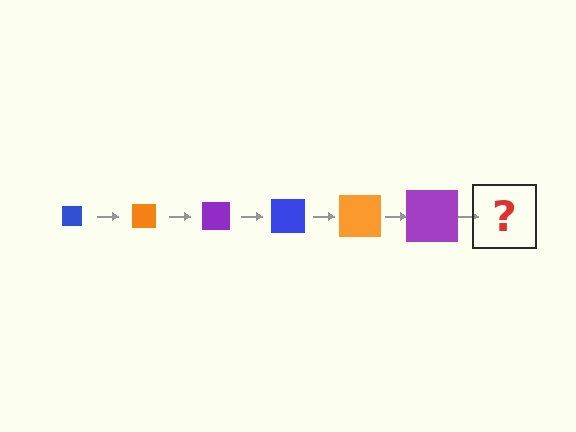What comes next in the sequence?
The next element should be a blue square, larger than the previous one.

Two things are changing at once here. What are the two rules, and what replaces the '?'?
The two rules are that the square grows larger each step and the color cycles through blue, orange, and purple. The '?' should be a blue square, larger than the previous one.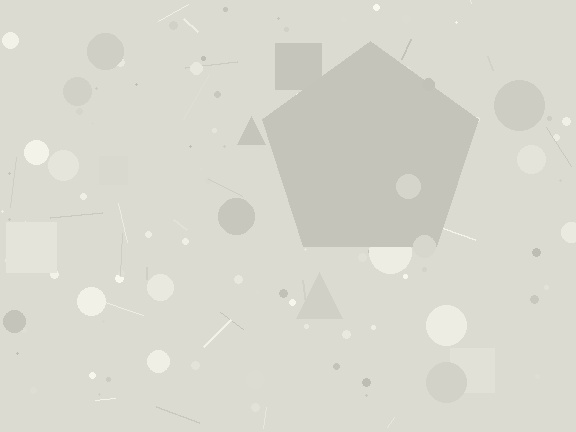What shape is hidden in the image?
A pentagon is hidden in the image.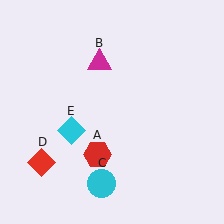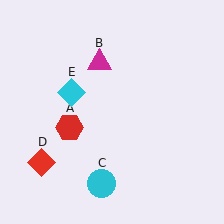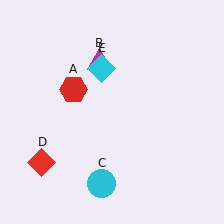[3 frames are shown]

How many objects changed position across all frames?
2 objects changed position: red hexagon (object A), cyan diamond (object E).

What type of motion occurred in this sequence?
The red hexagon (object A), cyan diamond (object E) rotated clockwise around the center of the scene.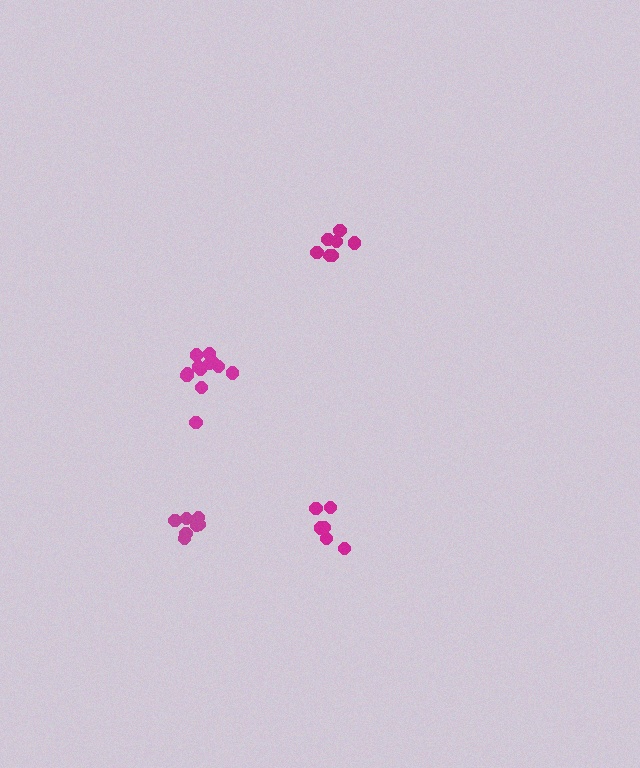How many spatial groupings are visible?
There are 4 spatial groupings.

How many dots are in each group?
Group 1: 12 dots, Group 2: 7 dots, Group 3: 7 dots, Group 4: 6 dots (32 total).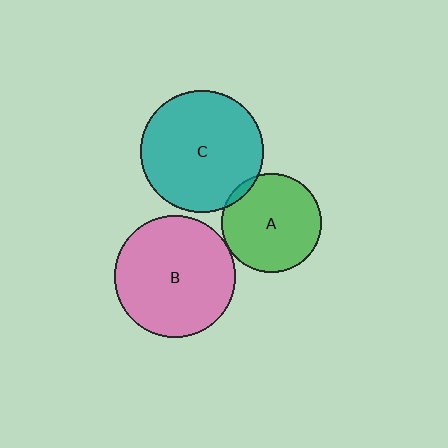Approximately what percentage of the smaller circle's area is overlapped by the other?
Approximately 5%.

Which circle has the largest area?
Circle C (teal).